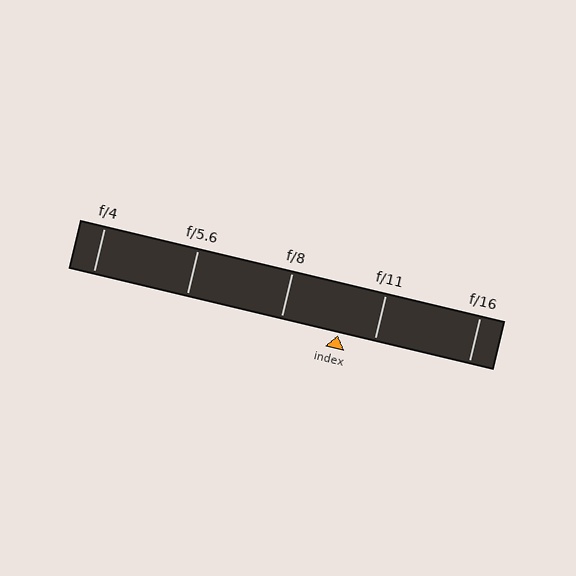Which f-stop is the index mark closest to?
The index mark is closest to f/11.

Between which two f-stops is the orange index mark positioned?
The index mark is between f/8 and f/11.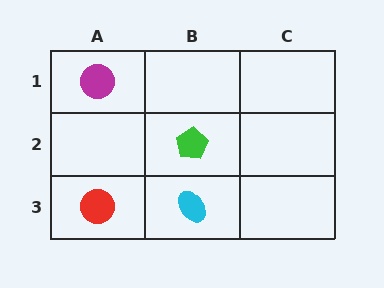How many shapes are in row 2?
1 shape.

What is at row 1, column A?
A magenta circle.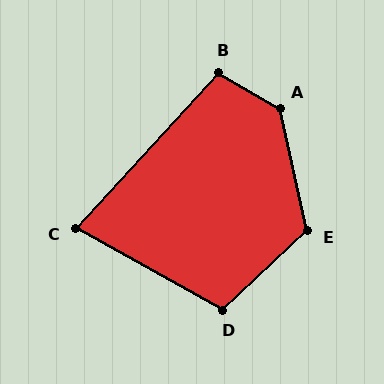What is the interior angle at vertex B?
Approximately 103 degrees (obtuse).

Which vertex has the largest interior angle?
A, at approximately 132 degrees.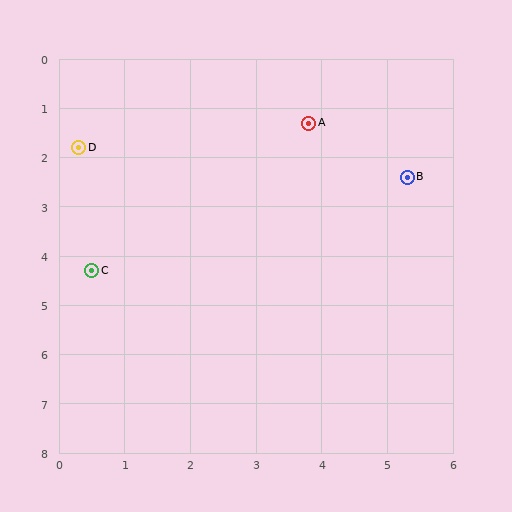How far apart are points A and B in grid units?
Points A and B are about 1.9 grid units apart.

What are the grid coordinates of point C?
Point C is at approximately (0.5, 4.3).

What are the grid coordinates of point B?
Point B is at approximately (5.3, 2.4).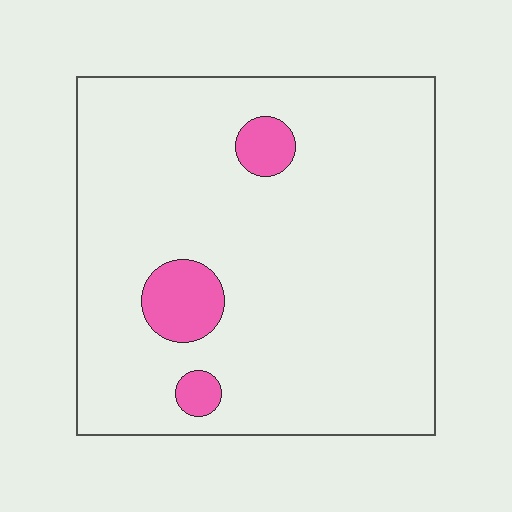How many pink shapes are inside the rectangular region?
3.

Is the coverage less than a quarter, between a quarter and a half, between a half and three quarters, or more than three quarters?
Less than a quarter.